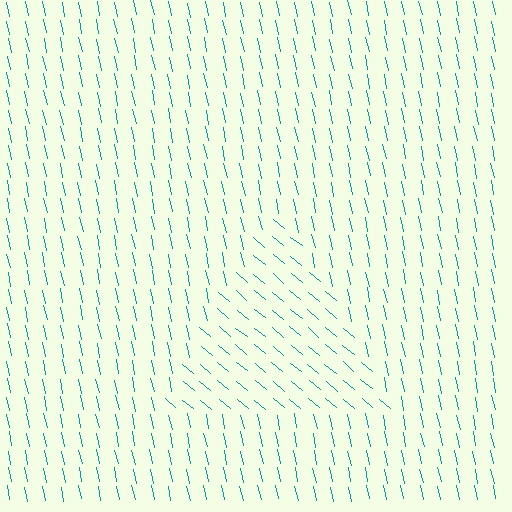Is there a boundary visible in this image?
Yes, there is a texture boundary formed by a change in line orientation.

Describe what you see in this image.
The image is filled with small teal line segments. A triangle region in the image has lines oriented differently from the surrounding lines, creating a visible texture boundary.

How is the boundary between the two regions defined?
The boundary is defined purely by a change in line orientation (approximately 39 degrees difference). All lines are the same color and thickness.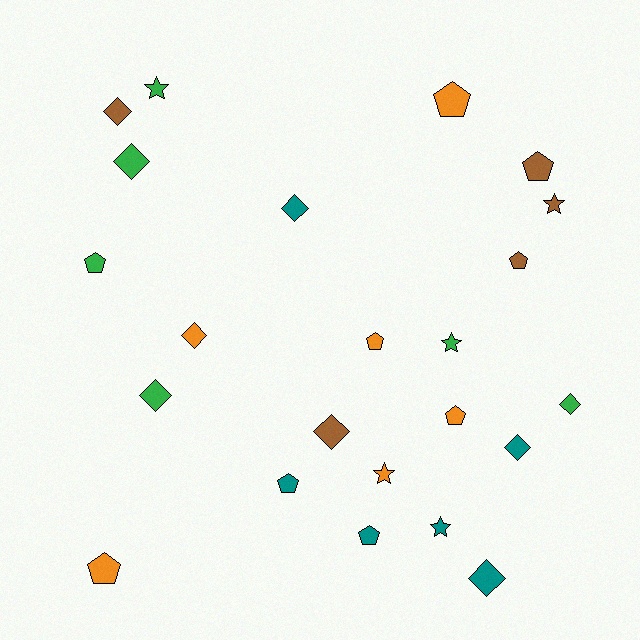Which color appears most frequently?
Green, with 6 objects.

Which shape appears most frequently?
Diamond, with 9 objects.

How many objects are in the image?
There are 23 objects.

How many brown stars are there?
There is 1 brown star.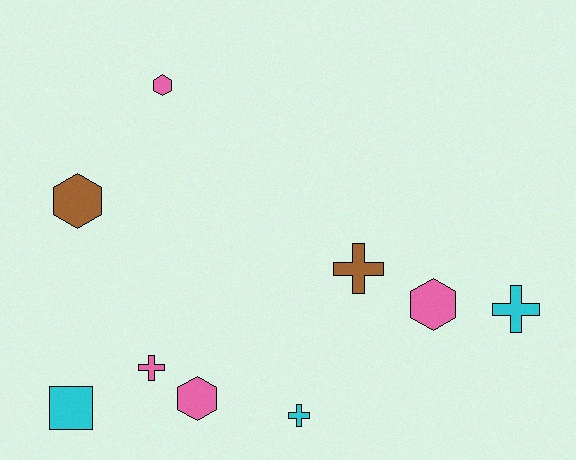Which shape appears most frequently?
Hexagon, with 4 objects.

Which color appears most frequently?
Pink, with 4 objects.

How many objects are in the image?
There are 9 objects.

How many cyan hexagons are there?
There are no cyan hexagons.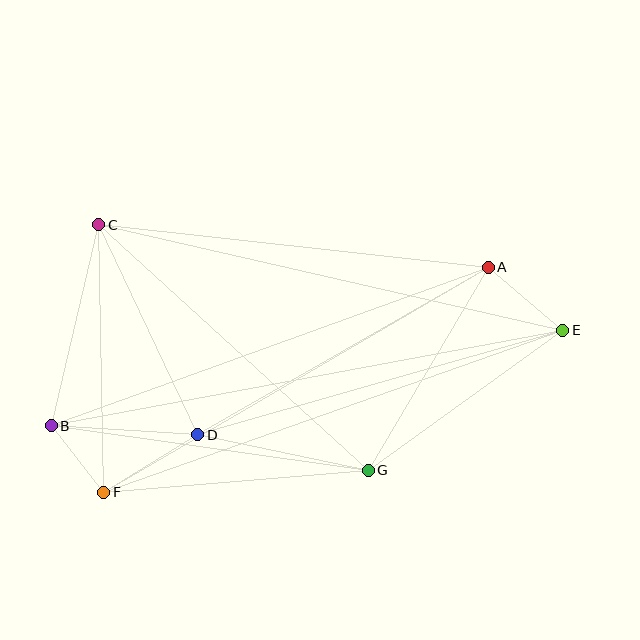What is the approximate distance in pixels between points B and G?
The distance between B and G is approximately 320 pixels.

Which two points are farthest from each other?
Points B and E are farthest from each other.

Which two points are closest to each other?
Points B and F are closest to each other.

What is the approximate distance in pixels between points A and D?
The distance between A and D is approximately 335 pixels.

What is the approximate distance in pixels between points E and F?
The distance between E and F is approximately 487 pixels.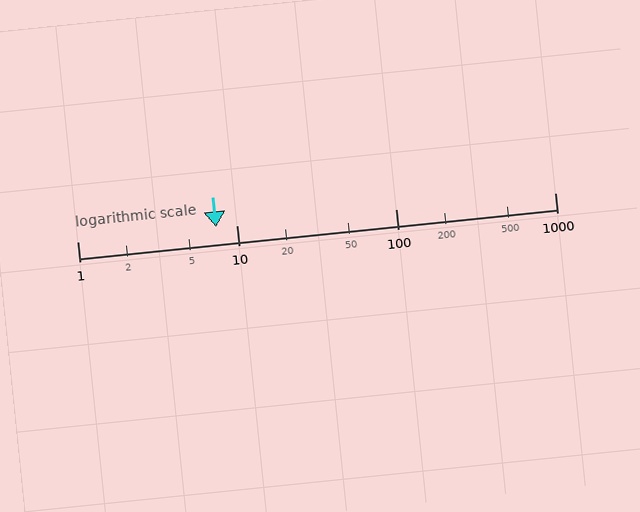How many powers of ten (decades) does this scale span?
The scale spans 3 decades, from 1 to 1000.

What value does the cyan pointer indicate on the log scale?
The pointer indicates approximately 7.4.